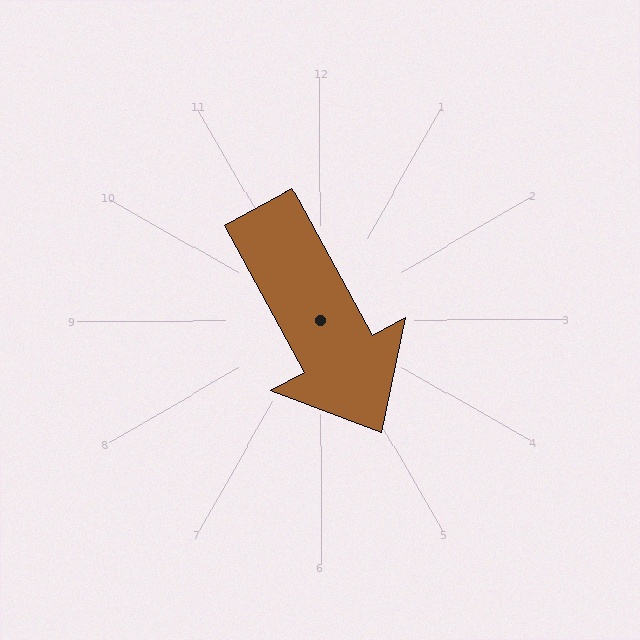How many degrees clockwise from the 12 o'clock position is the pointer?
Approximately 151 degrees.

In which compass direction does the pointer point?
Southeast.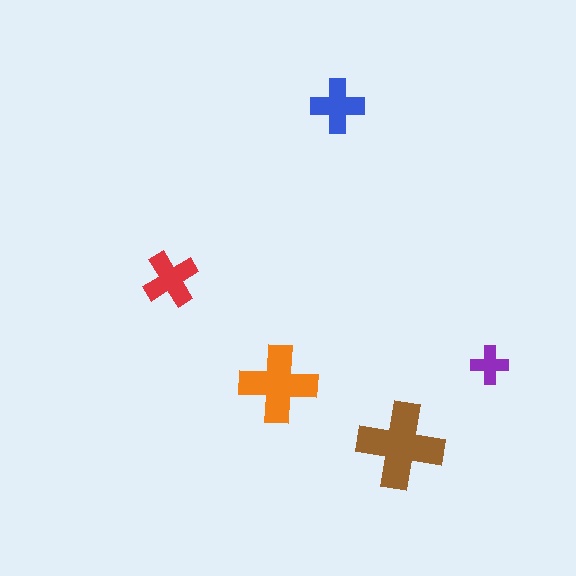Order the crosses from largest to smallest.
the brown one, the orange one, the red one, the blue one, the purple one.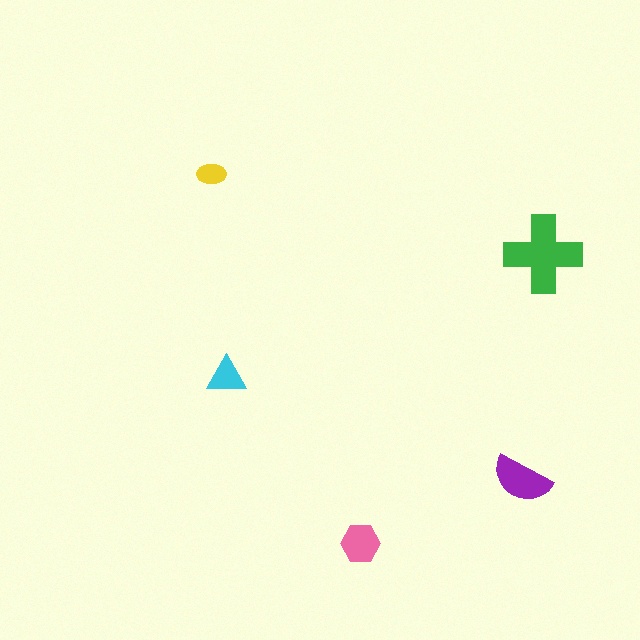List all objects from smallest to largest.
The yellow ellipse, the cyan triangle, the pink hexagon, the purple semicircle, the green cross.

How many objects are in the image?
There are 5 objects in the image.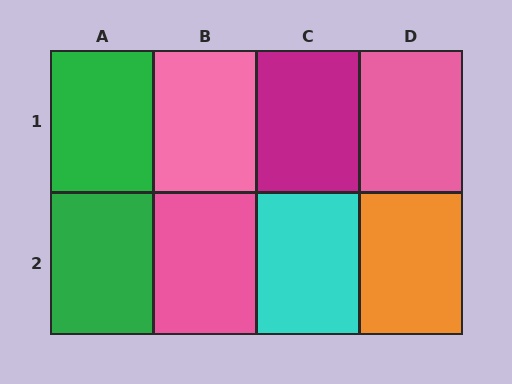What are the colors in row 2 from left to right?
Green, pink, cyan, orange.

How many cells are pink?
3 cells are pink.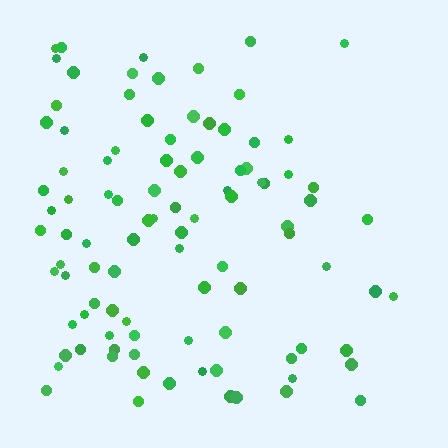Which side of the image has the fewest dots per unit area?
The right.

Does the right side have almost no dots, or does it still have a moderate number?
Still a moderate number, just noticeably fewer than the left.